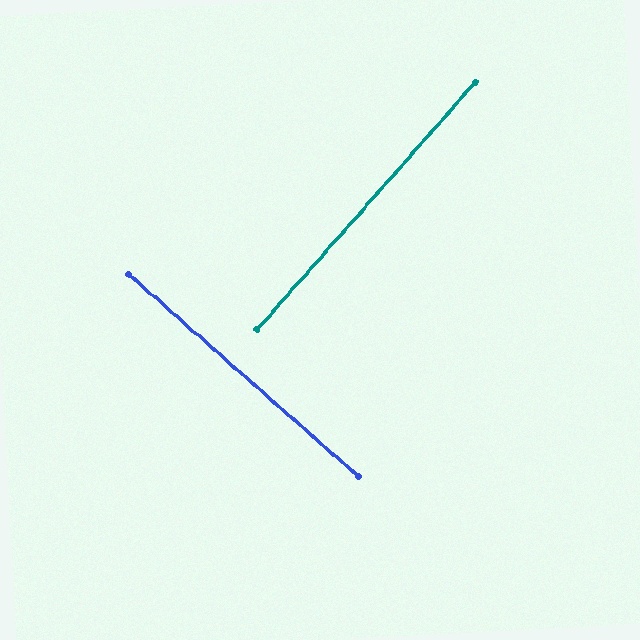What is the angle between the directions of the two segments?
Approximately 90 degrees.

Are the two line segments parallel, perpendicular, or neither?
Perpendicular — they meet at approximately 90°.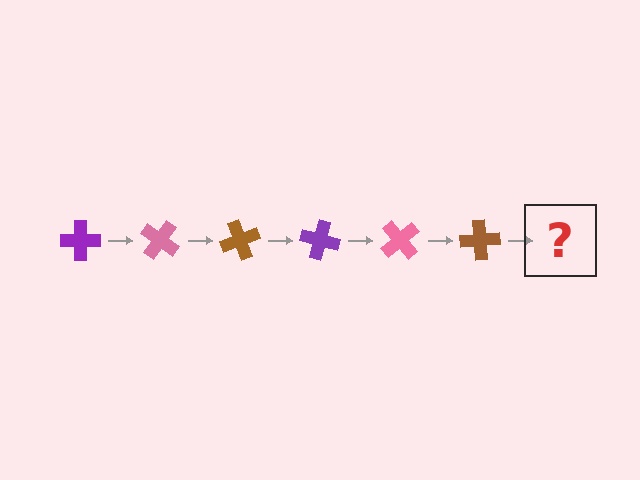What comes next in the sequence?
The next element should be a purple cross, rotated 210 degrees from the start.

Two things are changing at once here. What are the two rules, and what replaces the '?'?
The two rules are that it rotates 35 degrees each step and the color cycles through purple, pink, and brown. The '?' should be a purple cross, rotated 210 degrees from the start.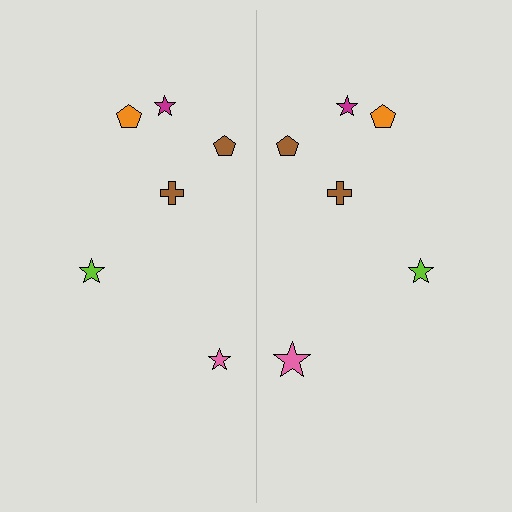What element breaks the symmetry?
The pink star on the right side has a different size than its mirror counterpart.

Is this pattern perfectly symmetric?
No, the pattern is not perfectly symmetric. The pink star on the right side has a different size than its mirror counterpart.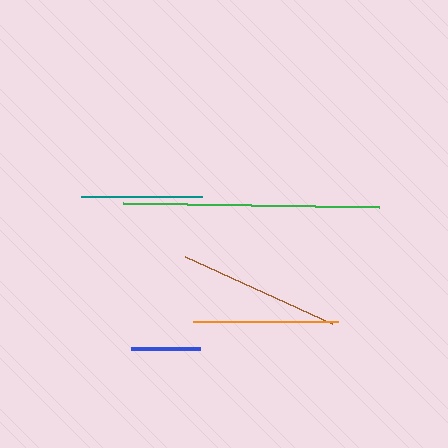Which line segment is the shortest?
The blue line is the shortest at approximately 69 pixels.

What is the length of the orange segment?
The orange segment is approximately 146 pixels long.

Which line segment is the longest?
The green line is the longest at approximately 256 pixels.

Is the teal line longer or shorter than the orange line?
The orange line is longer than the teal line.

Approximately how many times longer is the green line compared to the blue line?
The green line is approximately 3.7 times the length of the blue line.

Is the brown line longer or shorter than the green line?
The green line is longer than the brown line.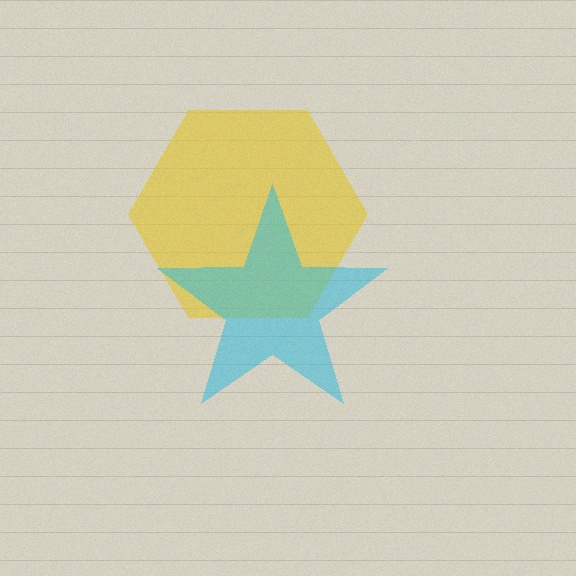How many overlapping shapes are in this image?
There are 2 overlapping shapes in the image.